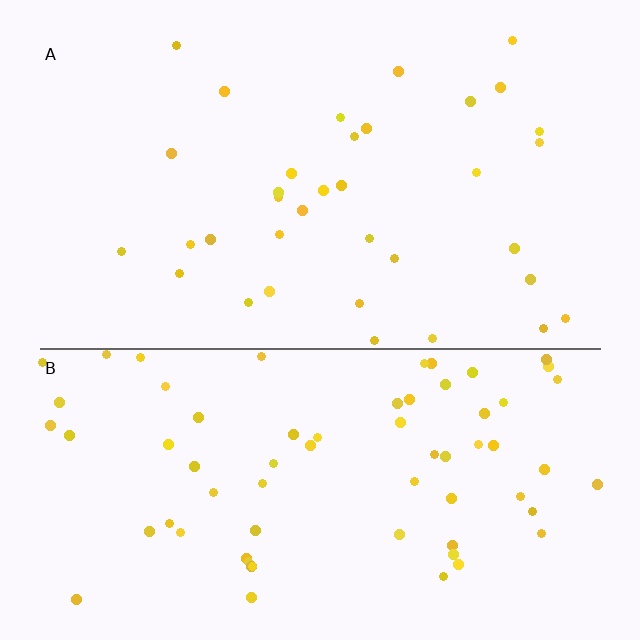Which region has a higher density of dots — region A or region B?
B (the bottom).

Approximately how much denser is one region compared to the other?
Approximately 1.9× — region B over region A.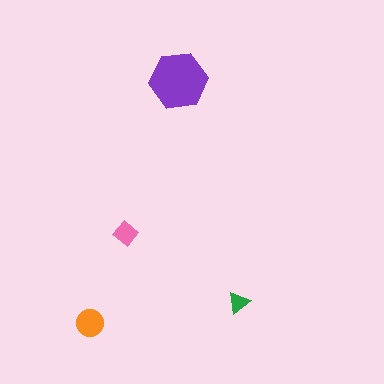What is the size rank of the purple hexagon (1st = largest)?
1st.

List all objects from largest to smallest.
The purple hexagon, the orange circle, the pink diamond, the green triangle.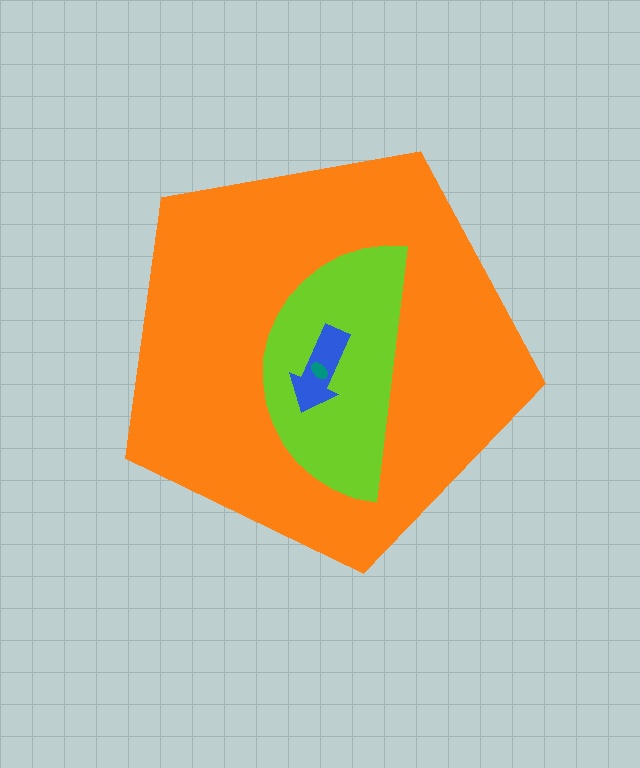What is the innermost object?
The teal ellipse.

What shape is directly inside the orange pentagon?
The lime semicircle.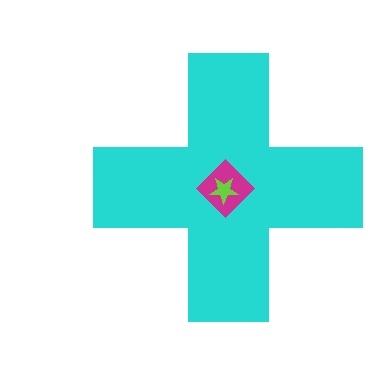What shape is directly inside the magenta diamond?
The lime star.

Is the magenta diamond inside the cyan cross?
Yes.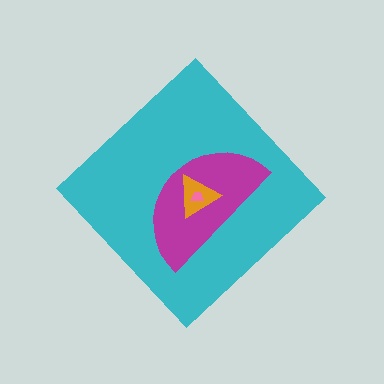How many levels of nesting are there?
4.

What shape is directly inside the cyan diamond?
The magenta semicircle.